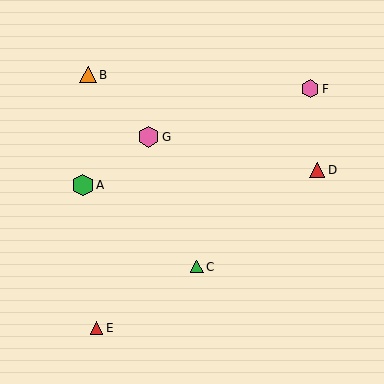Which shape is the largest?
The green hexagon (labeled A) is the largest.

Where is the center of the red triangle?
The center of the red triangle is at (97, 328).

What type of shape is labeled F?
Shape F is a pink hexagon.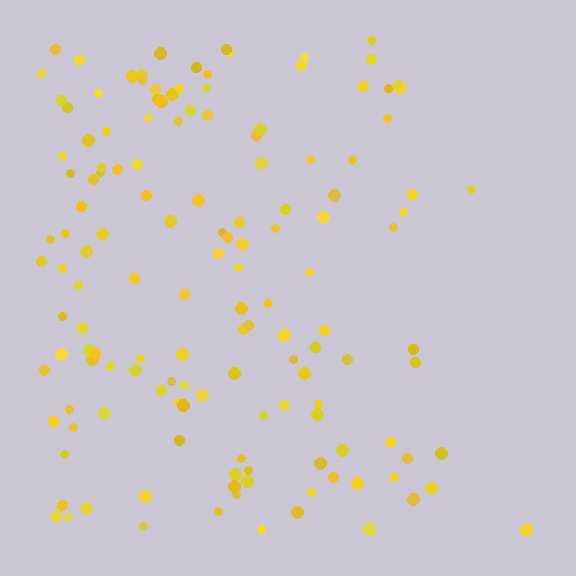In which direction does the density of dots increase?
From right to left, with the left side densest.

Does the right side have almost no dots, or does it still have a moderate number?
Still a moderate number, just noticeably fewer than the left.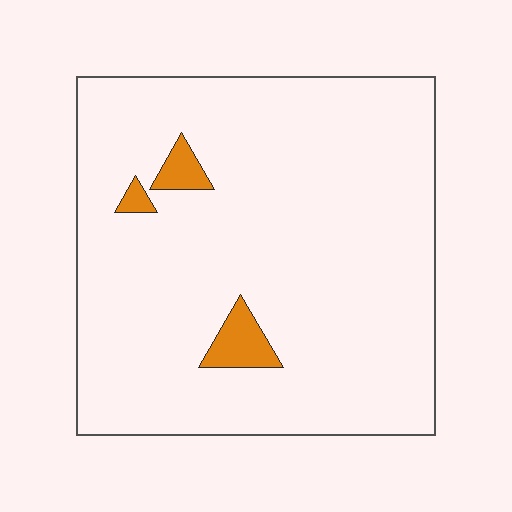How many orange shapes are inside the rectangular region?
3.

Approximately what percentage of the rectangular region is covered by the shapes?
Approximately 5%.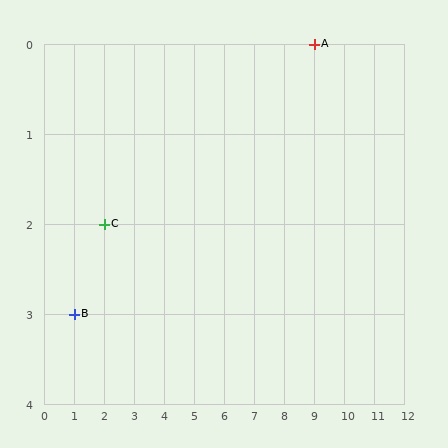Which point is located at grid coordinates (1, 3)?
Point B is at (1, 3).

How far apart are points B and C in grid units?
Points B and C are 1 column and 1 row apart (about 1.4 grid units diagonally).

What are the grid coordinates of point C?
Point C is at grid coordinates (2, 2).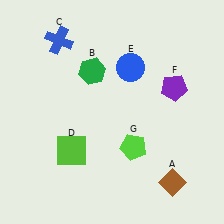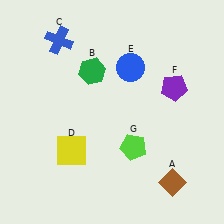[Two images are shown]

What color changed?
The square (D) changed from lime in Image 1 to yellow in Image 2.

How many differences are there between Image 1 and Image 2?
There is 1 difference between the two images.